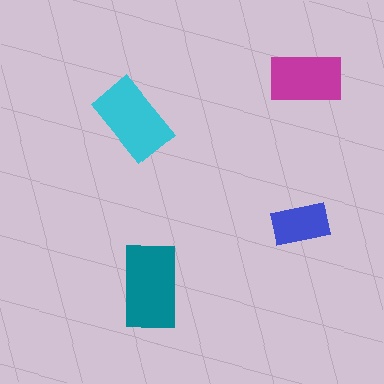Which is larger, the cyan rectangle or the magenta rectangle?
The cyan one.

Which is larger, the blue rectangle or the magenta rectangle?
The magenta one.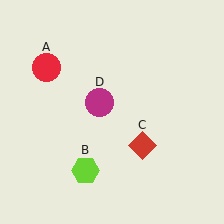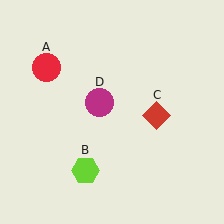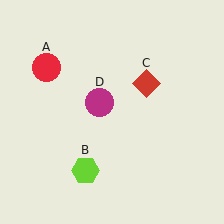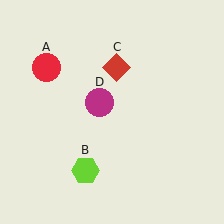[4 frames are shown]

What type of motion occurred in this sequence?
The red diamond (object C) rotated counterclockwise around the center of the scene.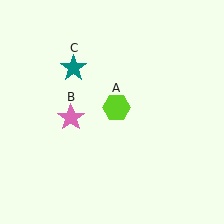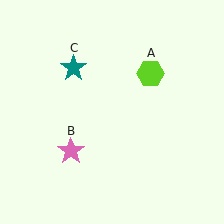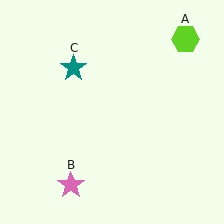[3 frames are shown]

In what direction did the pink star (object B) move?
The pink star (object B) moved down.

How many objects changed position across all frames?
2 objects changed position: lime hexagon (object A), pink star (object B).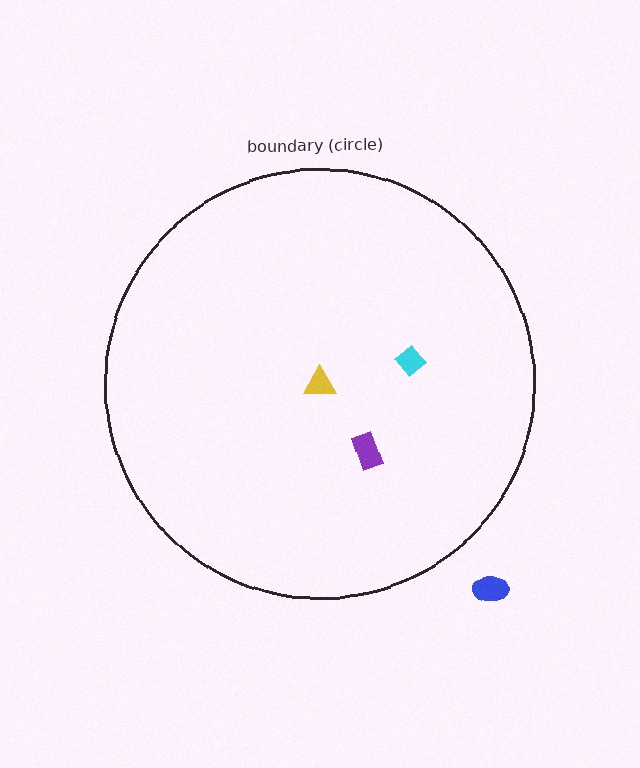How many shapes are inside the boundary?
3 inside, 1 outside.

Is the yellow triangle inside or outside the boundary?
Inside.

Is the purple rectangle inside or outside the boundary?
Inside.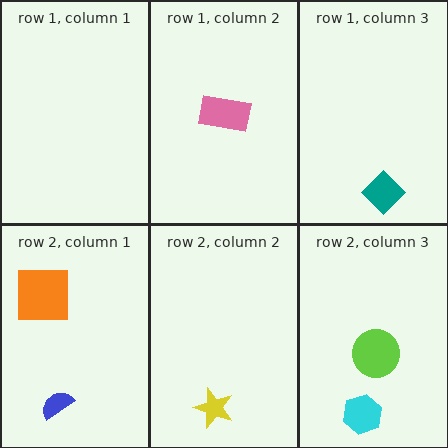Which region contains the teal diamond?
The row 1, column 3 region.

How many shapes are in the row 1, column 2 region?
1.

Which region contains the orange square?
The row 2, column 1 region.